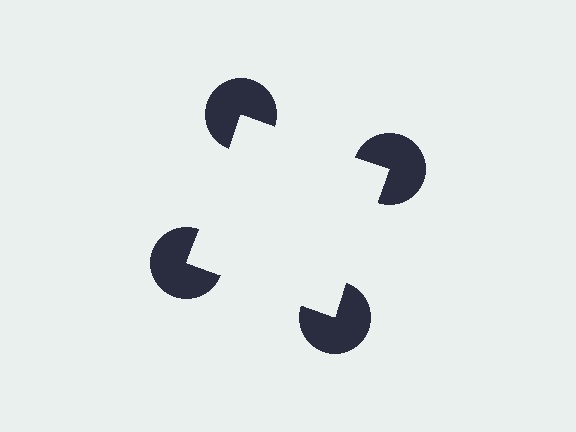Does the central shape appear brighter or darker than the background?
It typically appears slightly brighter than the background, even though no actual brightness change is drawn.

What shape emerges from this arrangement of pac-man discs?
An illusory square — its edges are inferred from the aligned wedge cuts in the pac-man discs, not physically drawn.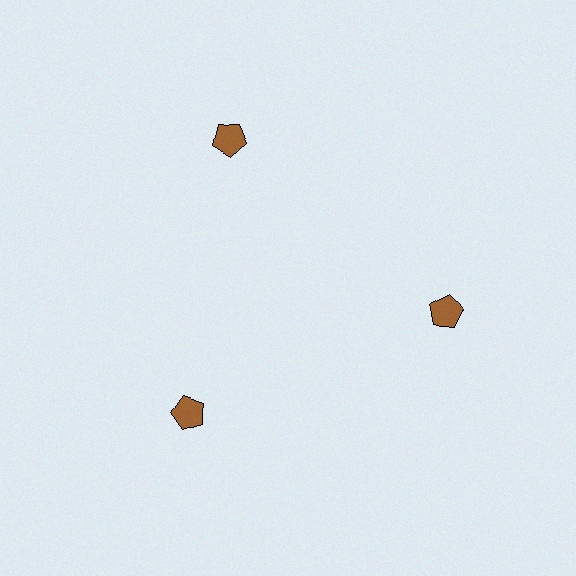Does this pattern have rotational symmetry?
Yes, this pattern has 3-fold rotational symmetry. It looks the same after rotating 120 degrees around the center.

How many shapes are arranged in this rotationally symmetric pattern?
There are 3 shapes, arranged in 3 groups of 1.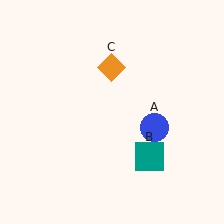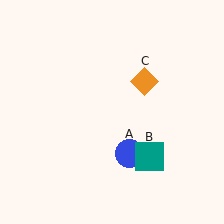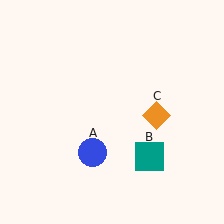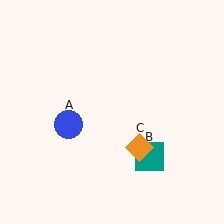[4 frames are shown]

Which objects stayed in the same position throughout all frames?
Teal square (object B) remained stationary.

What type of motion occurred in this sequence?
The blue circle (object A), orange diamond (object C) rotated clockwise around the center of the scene.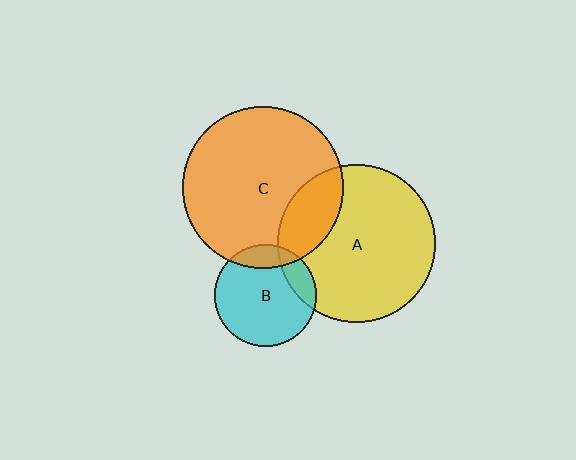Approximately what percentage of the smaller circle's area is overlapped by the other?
Approximately 15%.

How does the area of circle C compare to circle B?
Approximately 2.5 times.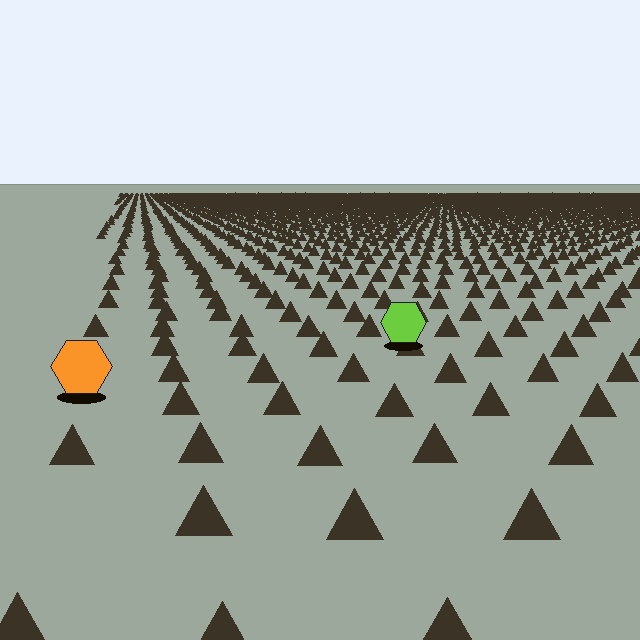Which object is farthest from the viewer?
The lime hexagon is farthest from the viewer. It appears smaller and the ground texture around it is denser.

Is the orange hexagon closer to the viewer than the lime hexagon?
Yes. The orange hexagon is closer — you can tell from the texture gradient: the ground texture is coarser near it.